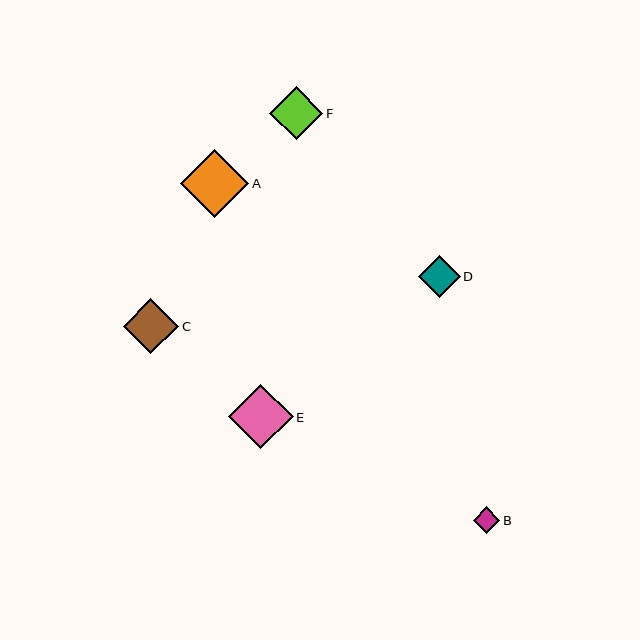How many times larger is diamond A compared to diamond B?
Diamond A is approximately 2.6 times the size of diamond B.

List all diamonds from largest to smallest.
From largest to smallest: A, E, C, F, D, B.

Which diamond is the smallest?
Diamond B is the smallest with a size of approximately 27 pixels.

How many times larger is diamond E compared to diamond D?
Diamond E is approximately 1.5 times the size of diamond D.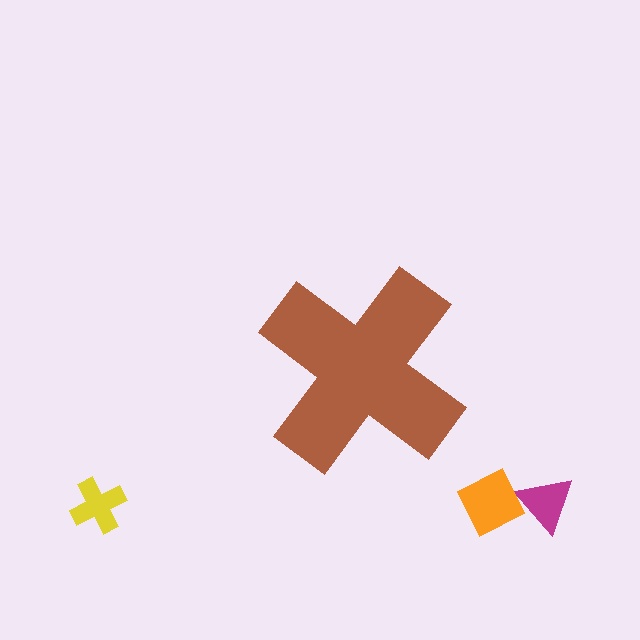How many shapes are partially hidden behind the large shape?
0 shapes are partially hidden.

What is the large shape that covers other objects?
A brown cross.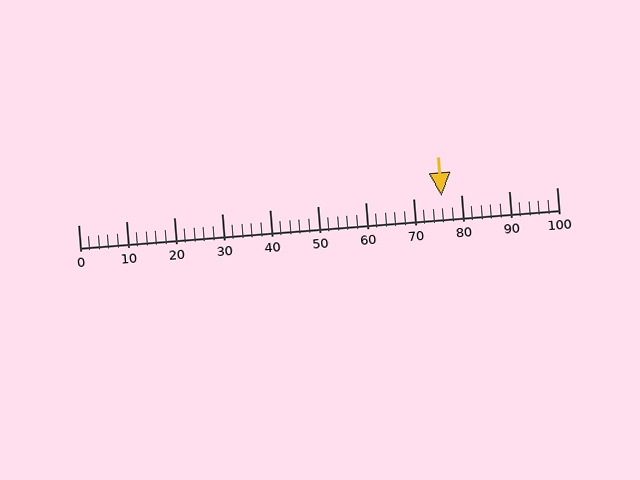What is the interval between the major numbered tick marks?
The major tick marks are spaced 10 units apart.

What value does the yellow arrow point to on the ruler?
The yellow arrow points to approximately 76.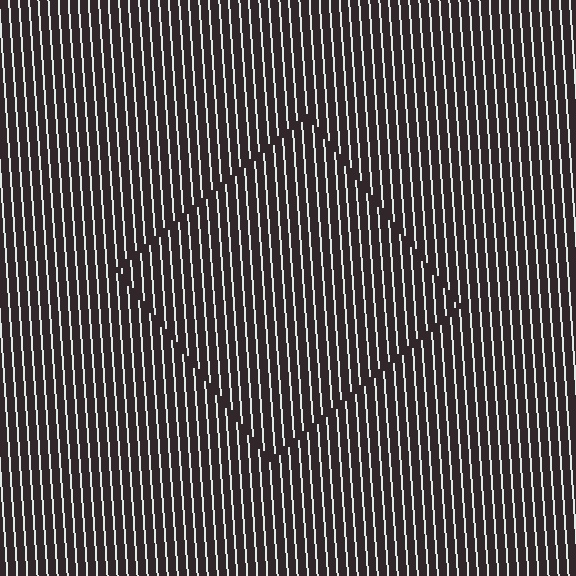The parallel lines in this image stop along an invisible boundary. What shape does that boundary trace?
An illusory square. The interior of the shape contains the same grating, shifted by half a period — the contour is defined by the phase discontinuity where line-ends from the inner and outer gratings abut.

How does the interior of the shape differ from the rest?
The interior of the shape contains the same grating, shifted by half a period — the contour is defined by the phase discontinuity where line-ends from the inner and outer gratings abut.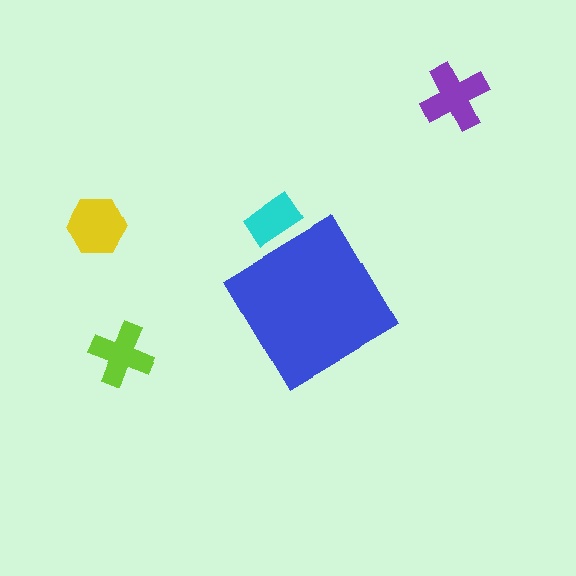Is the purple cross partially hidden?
No, the purple cross is fully visible.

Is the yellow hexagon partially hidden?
No, the yellow hexagon is fully visible.